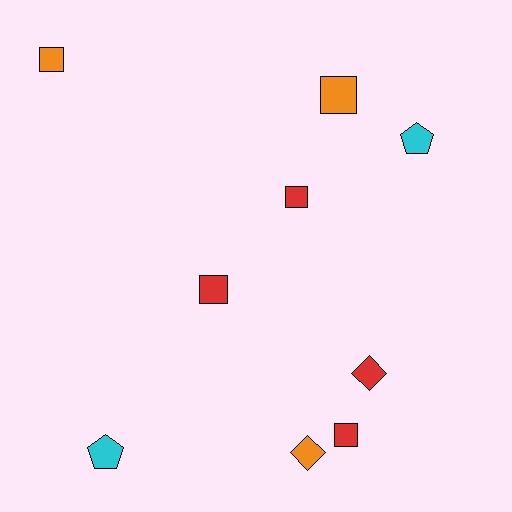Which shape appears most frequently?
Square, with 5 objects.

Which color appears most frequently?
Red, with 4 objects.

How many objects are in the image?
There are 9 objects.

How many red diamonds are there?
There is 1 red diamond.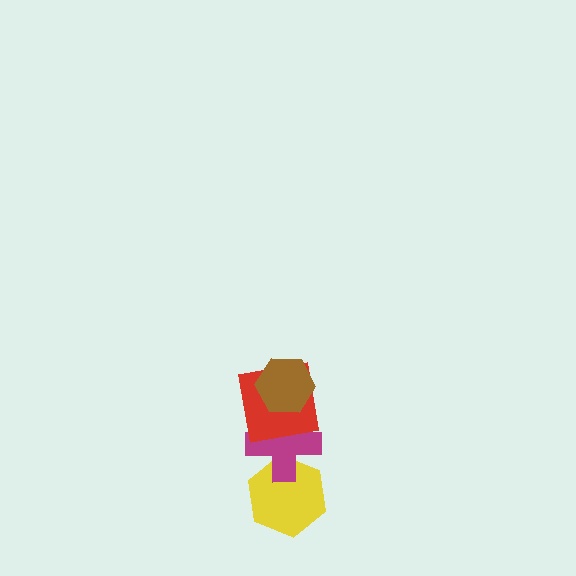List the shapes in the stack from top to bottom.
From top to bottom: the brown hexagon, the red square, the magenta cross, the yellow hexagon.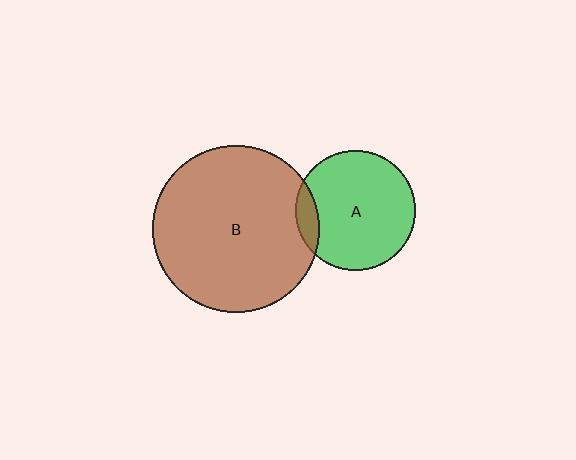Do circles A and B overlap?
Yes.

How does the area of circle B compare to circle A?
Approximately 2.0 times.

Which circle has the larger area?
Circle B (brown).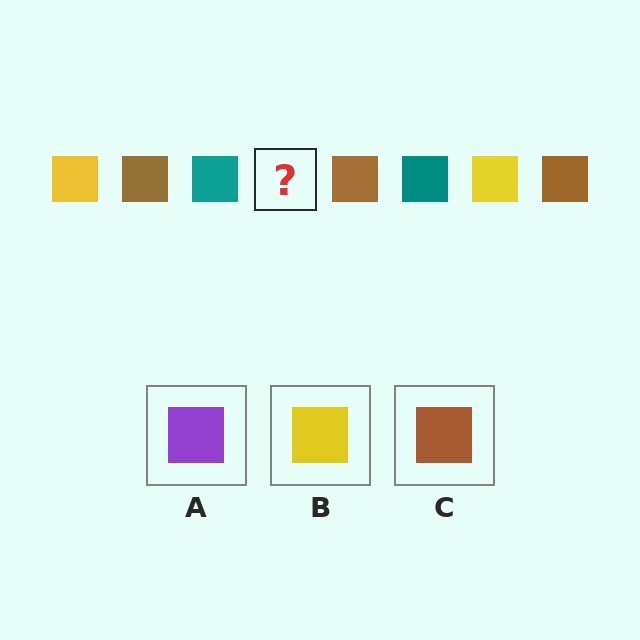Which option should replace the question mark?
Option B.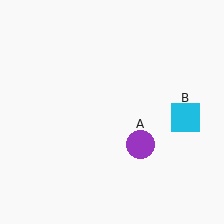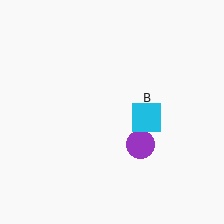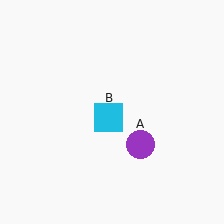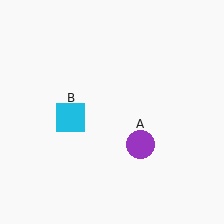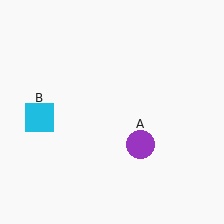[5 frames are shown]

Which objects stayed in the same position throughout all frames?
Purple circle (object A) remained stationary.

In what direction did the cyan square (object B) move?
The cyan square (object B) moved left.